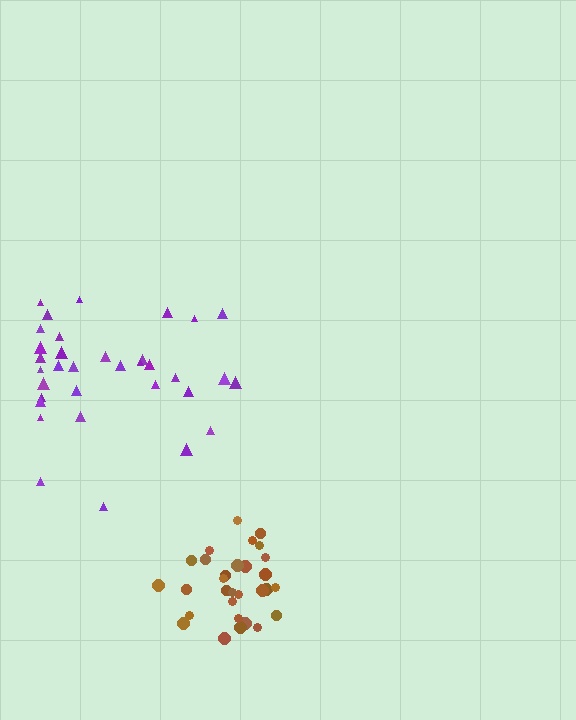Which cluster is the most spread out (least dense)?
Purple.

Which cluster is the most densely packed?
Brown.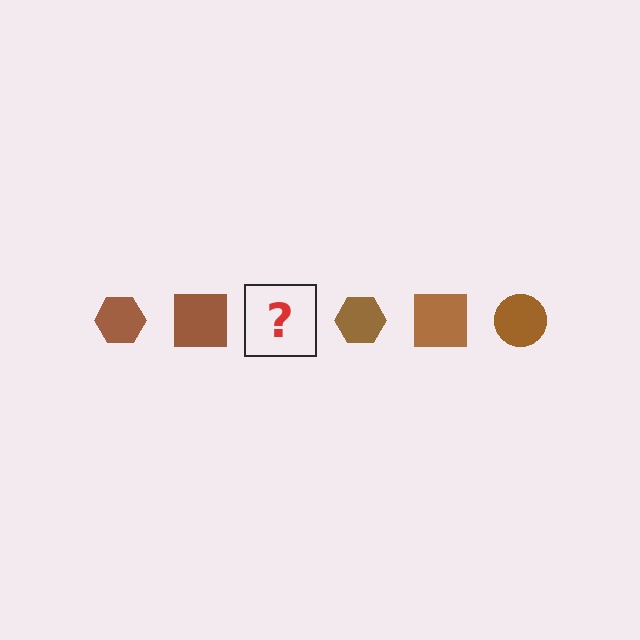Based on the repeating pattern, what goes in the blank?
The blank should be a brown circle.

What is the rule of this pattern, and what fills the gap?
The rule is that the pattern cycles through hexagon, square, circle shapes in brown. The gap should be filled with a brown circle.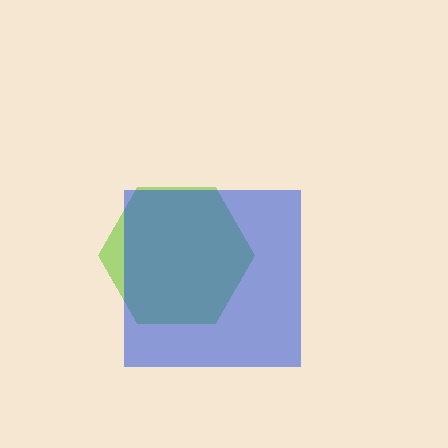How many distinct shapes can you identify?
There are 2 distinct shapes: a lime hexagon, a blue square.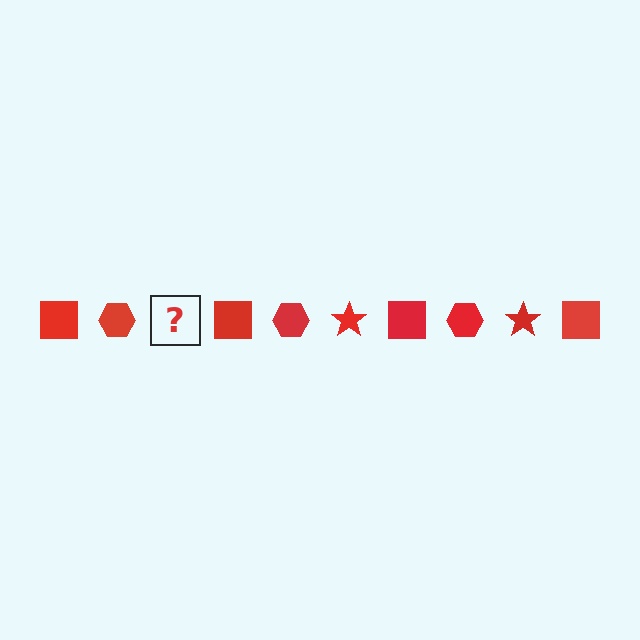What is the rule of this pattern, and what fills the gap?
The rule is that the pattern cycles through square, hexagon, star shapes in red. The gap should be filled with a red star.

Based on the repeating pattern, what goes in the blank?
The blank should be a red star.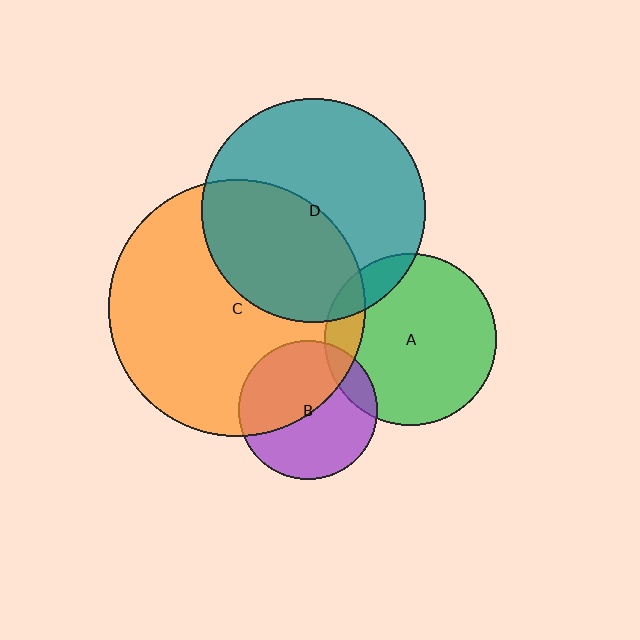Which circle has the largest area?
Circle C (orange).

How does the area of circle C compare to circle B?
Approximately 3.4 times.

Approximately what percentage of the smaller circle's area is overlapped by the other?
Approximately 50%.